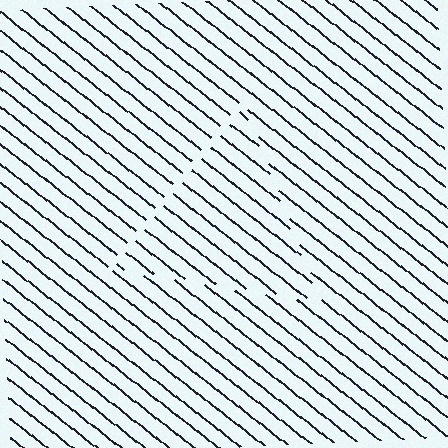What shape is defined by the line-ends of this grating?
An illusory triangle. The interior of the shape contains the same grating, shifted by half a period — the contour is defined by the phase discontinuity where line-ends from the inner and outer gratings abut.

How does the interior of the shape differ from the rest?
The interior of the shape contains the same grating, shifted by half a period — the contour is defined by the phase discontinuity where line-ends from the inner and outer gratings abut.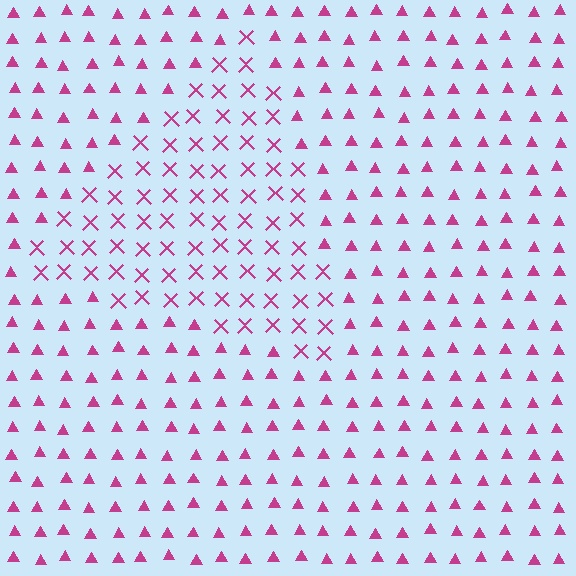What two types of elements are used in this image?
The image uses X marks inside the triangle region and triangles outside it.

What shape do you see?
I see a triangle.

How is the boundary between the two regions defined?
The boundary is defined by a change in element shape: X marks inside vs. triangles outside. All elements share the same color and spacing.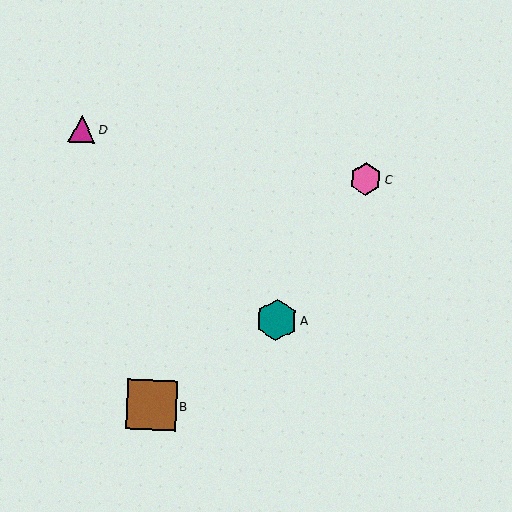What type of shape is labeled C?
Shape C is a pink hexagon.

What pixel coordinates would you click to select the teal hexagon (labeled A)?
Click at (276, 320) to select the teal hexagon A.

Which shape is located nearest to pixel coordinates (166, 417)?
The brown square (labeled B) at (151, 405) is nearest to that location.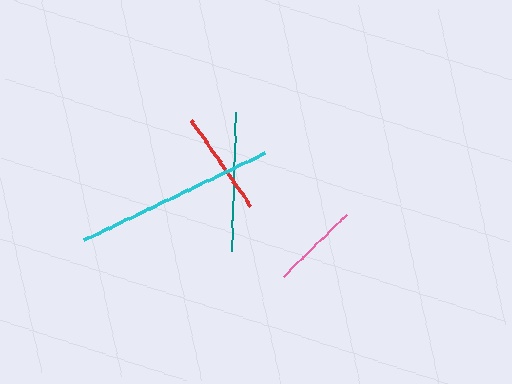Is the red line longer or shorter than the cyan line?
The cyan line is longer than the red line.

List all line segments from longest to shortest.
From longest to shortest: cyan, teal, red, pink.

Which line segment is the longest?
The cyan line is the longest at approximately 200 pixels.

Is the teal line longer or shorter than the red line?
The teal line is longer than the red line.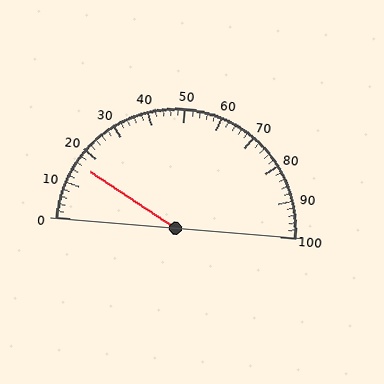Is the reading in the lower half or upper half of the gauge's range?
The reading is in the lower half of the range (0 to 100).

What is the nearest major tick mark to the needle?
The nearest major tick mark is 20.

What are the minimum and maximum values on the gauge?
The gauge ranges from 0 to 100.